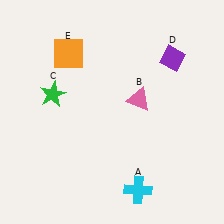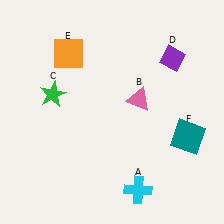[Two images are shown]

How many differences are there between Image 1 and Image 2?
There is 1 difference between the two images.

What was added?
A teal square (F) was added in Image 2.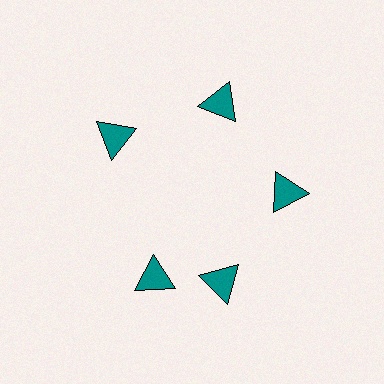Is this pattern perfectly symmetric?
No. The 5 teal triangles are arranged in a ring, but one element near the 8 o'clock position is rotated out of alignment along the ring, breaking the 5-fold rotational symmetry.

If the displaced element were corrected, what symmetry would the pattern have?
It would have 5-fold rotational symmetry — the pattern would map onto itself every 72 degrees.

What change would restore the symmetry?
The symmetry would be restored by rotating it back into even spacing with its neighbors so that all 5 triangles sit at equal angles and equal distance from the center.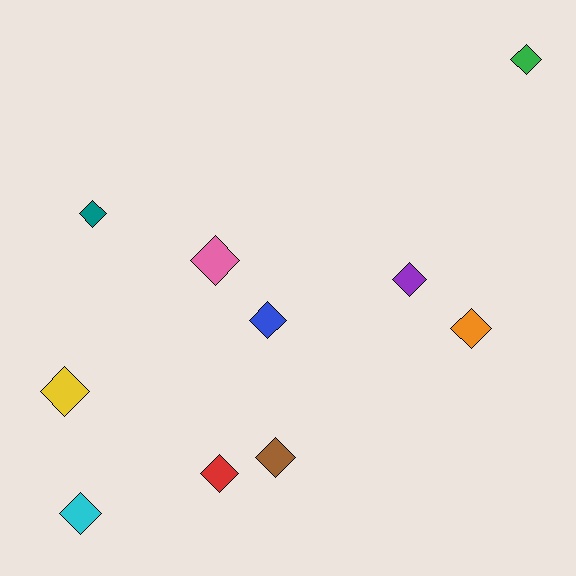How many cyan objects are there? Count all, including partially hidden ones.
There is 1 cyan object.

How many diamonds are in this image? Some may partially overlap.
There are 10 diamonds.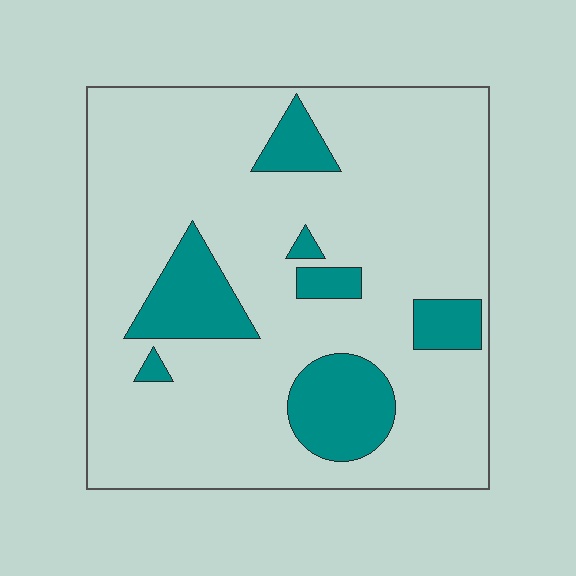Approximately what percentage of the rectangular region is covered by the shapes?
Approximately 15%.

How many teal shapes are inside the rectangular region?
7.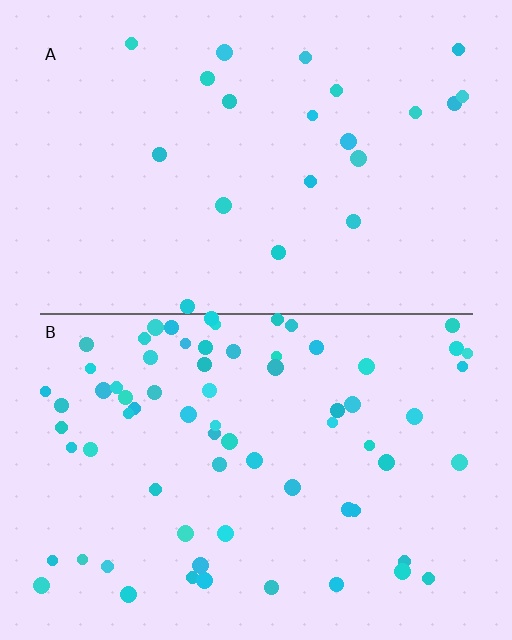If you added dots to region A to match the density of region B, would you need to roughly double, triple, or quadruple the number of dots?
Approximately triple.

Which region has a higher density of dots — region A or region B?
B (the bottom).